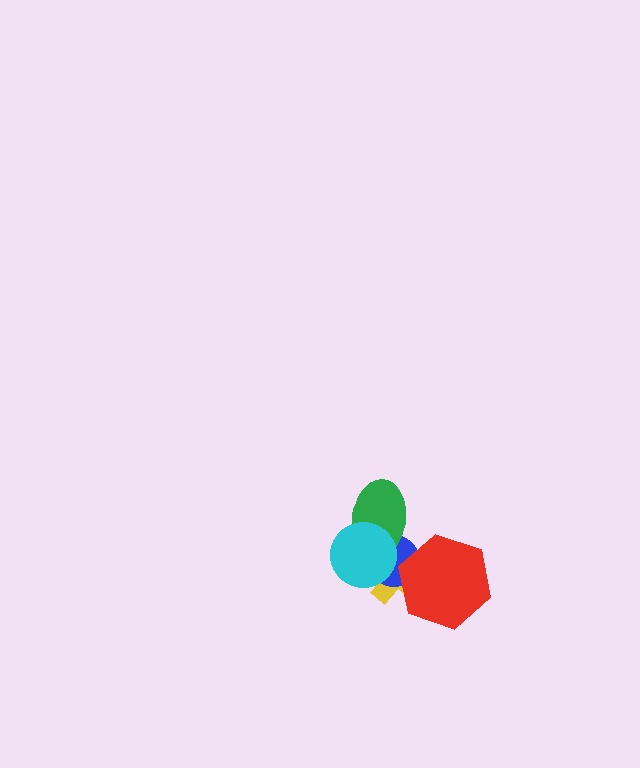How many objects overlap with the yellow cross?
4 objects overlap with the yellow cross.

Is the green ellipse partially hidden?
Yes, it is partially covered by another shape.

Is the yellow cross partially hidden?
Yes, it is partially covered by another shape.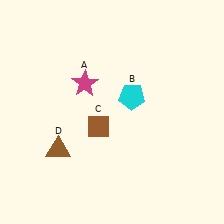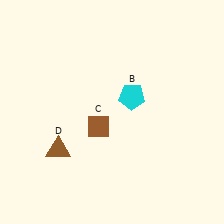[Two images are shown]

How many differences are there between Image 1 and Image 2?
There is 1 difference between the two images.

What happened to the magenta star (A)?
The magenta star (A) was removed in Image 2. It was in the top-left area of Image 1.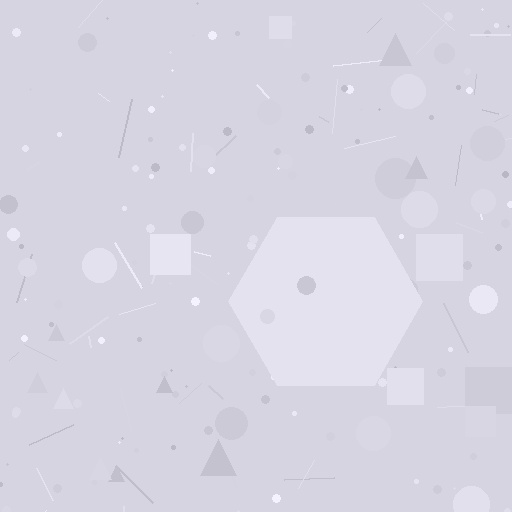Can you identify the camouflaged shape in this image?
The camouflaged shape is a hexagon.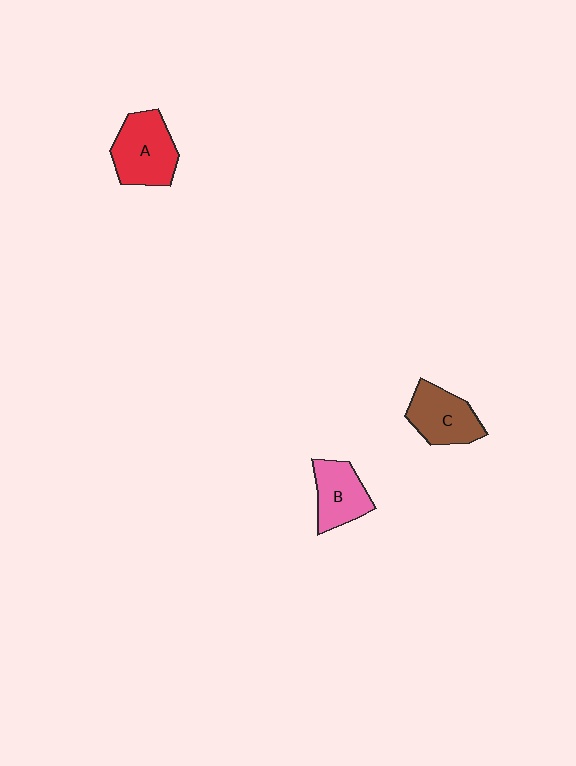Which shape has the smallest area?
Shape B (pink).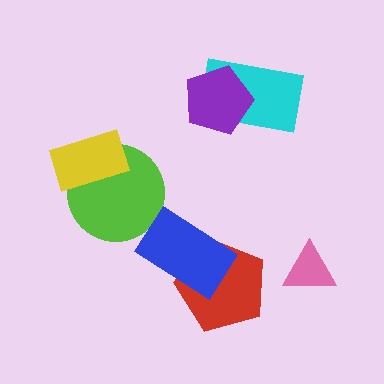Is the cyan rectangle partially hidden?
Yes, it is partially covered by another shape.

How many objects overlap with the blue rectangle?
1 object overlaps with the blue rectangle.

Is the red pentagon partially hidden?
Yes, it is partially covered by another shape.